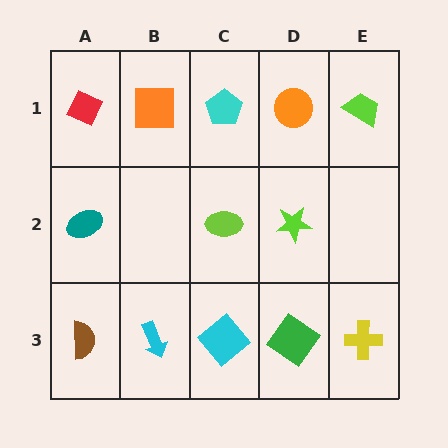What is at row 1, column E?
A lime trapezoid.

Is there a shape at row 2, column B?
No, that cell is empty.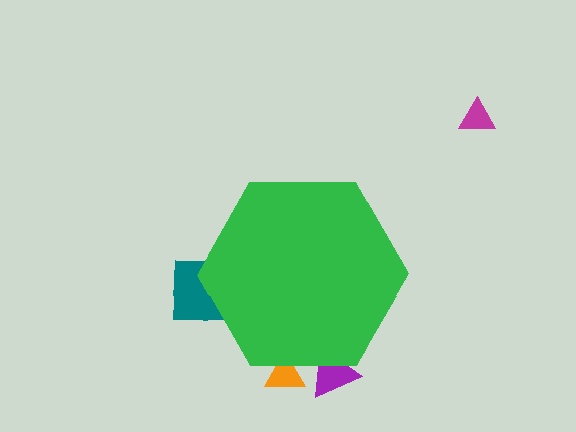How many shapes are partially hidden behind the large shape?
3 shapes are partially hidden.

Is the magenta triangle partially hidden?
No, the magenta triangle is fully visible.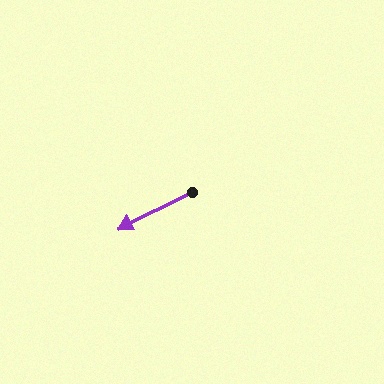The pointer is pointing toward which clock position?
Roughly 8 o'clock.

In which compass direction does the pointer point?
Southwest.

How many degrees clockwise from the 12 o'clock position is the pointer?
Approximately 244 degrees.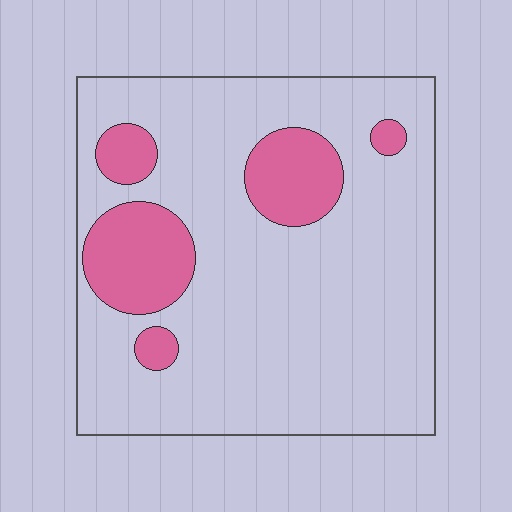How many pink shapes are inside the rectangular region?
5.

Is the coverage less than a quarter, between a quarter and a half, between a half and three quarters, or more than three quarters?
Less than a quarter.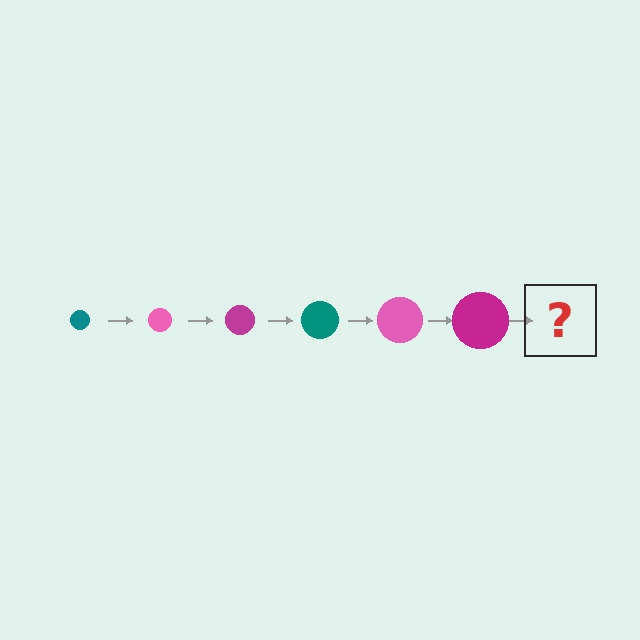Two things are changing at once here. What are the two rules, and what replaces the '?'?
The two rules are that the circle grows larger each step and the color cycles through teal, pink, and magenta. The '?' should be a teal circle, larger than the previous one.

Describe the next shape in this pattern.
It should be a teal circle, larger than the previous one.